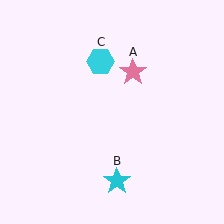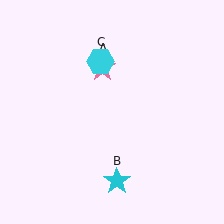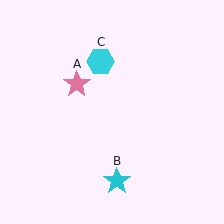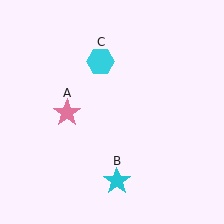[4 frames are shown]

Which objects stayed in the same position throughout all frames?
Cyan star (object B) and cyan hexagon (object C) remained stationary.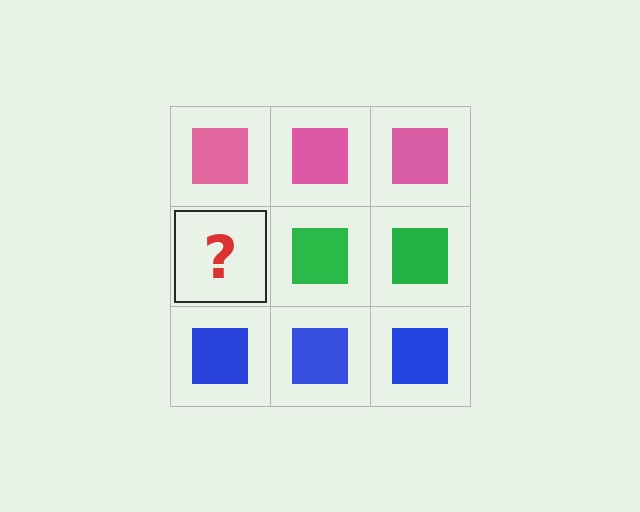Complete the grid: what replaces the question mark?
The question mark should be replaced with a green square.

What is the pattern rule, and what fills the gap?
The rule is that each row has a consistent color. The gap should be filled with a green square.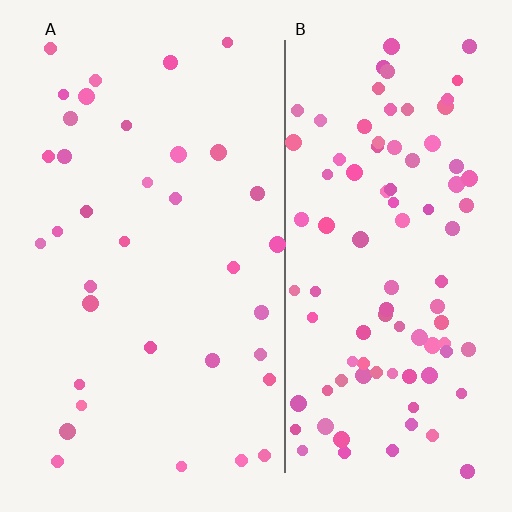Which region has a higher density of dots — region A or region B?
B (the right).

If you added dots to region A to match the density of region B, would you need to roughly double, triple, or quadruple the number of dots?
Approximately triple.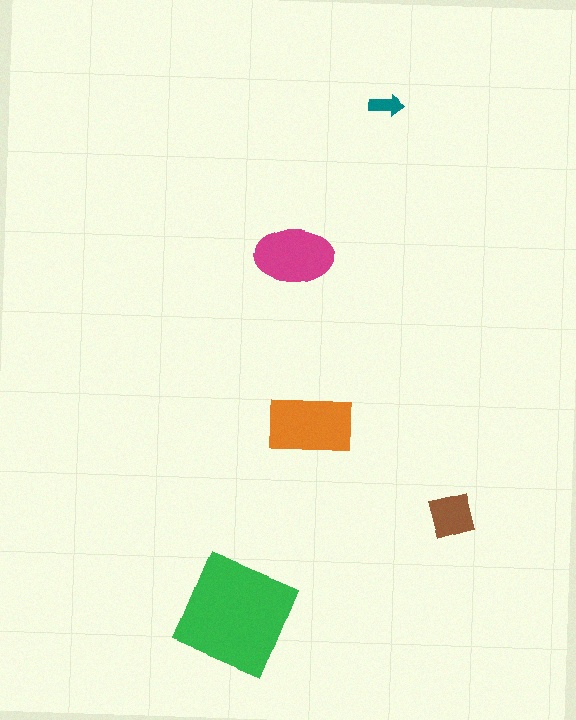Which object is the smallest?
The teal arrow.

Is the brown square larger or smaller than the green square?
Smaller.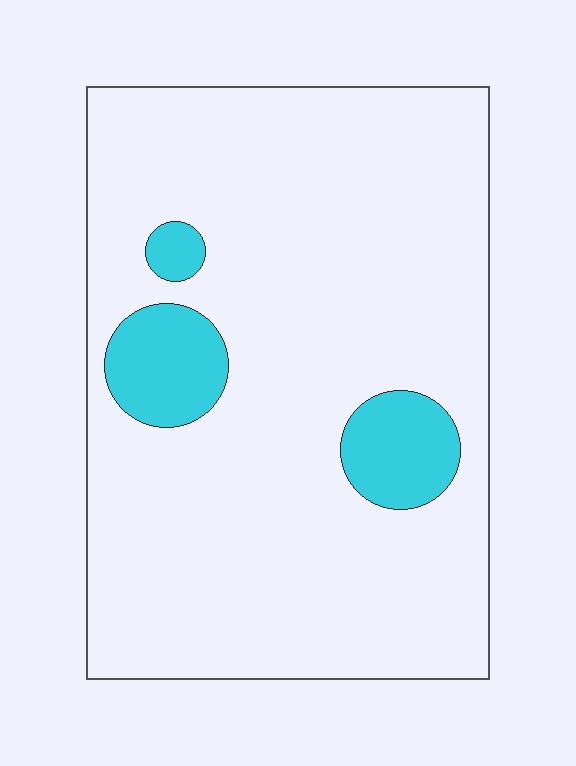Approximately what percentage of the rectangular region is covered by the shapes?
Approximately 10%.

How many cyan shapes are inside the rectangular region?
3.